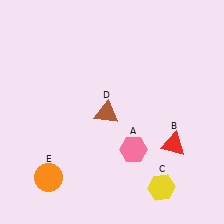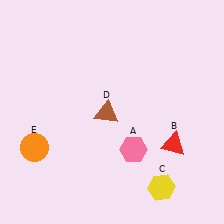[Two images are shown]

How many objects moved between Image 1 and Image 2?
1 object moved between the two images.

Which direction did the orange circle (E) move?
The orange circle (E) moved up.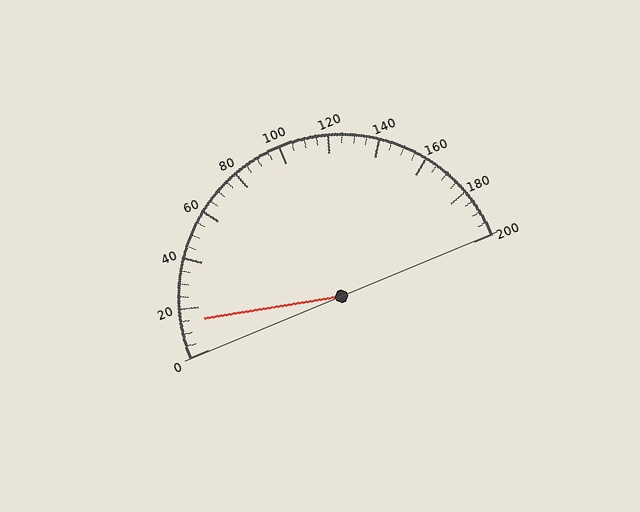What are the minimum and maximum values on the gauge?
The gauge ranges from 0 to 200.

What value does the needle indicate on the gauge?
The needle indicates approximately 15.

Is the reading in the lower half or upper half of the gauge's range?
The reading is in the lower half of the range (0 to 200).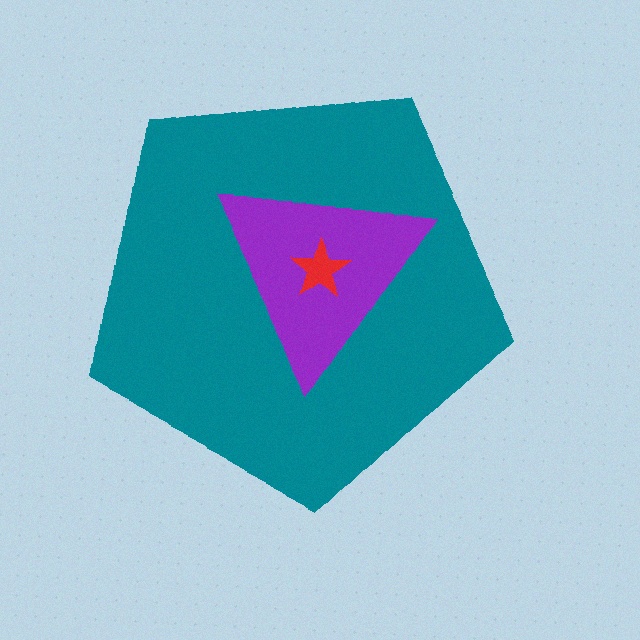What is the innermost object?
The red star.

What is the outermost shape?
The teal pentagon.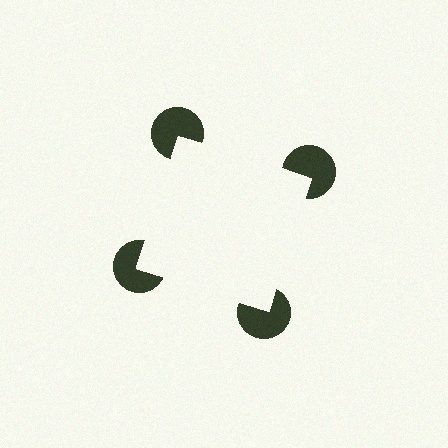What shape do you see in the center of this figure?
An illusory square — its edges are inferred from the aligned wedge cuts in the pac-man discs, not physically drawn.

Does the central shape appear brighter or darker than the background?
It typically appears slightly brighter than the background, even though no actual brightness change is drawn.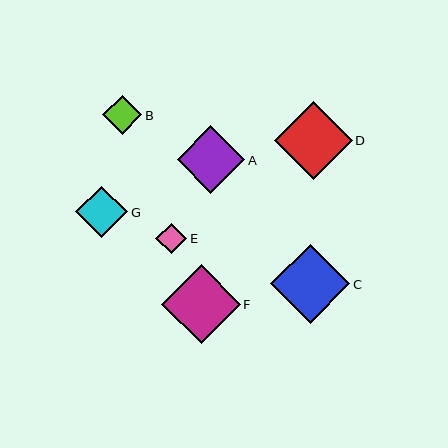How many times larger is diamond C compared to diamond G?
Diamond C is approximately 1.5 times the size of diamond G.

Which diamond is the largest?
Diamond C is the largest with a size of approximately 79 pixels.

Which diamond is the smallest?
Diamond E is the smallest with a size of approximately 31 pixels.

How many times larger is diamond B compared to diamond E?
Diamond B is approximately 1.3 times the size of diamond E.